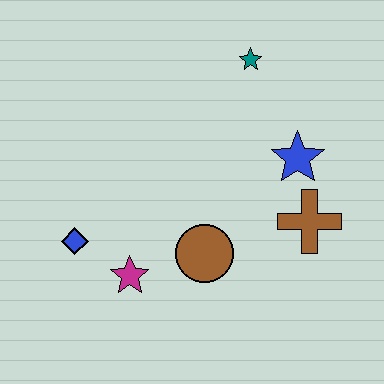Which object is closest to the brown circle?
The magenta star is closest to the brown circle.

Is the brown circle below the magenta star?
No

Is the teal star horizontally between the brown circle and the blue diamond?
No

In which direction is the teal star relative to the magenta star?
The teal star is above the magenta star.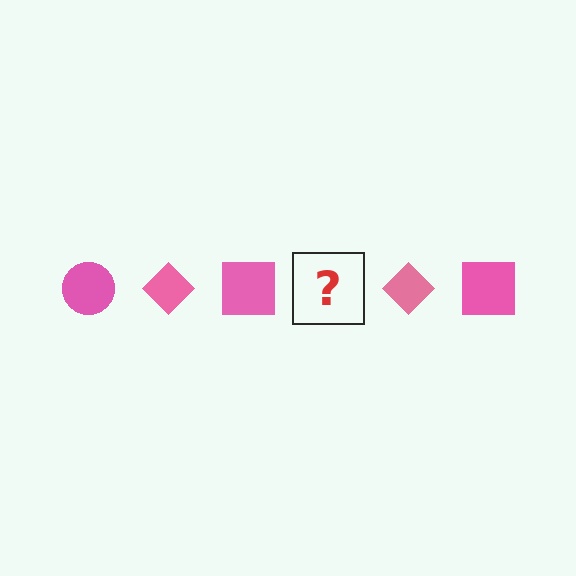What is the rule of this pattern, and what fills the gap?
The rule is that the pattern cycles through circle, diamond, square shapes in pink. The gap should be filled with a pink circle.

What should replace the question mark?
The question mark should be replaced with a pink circle.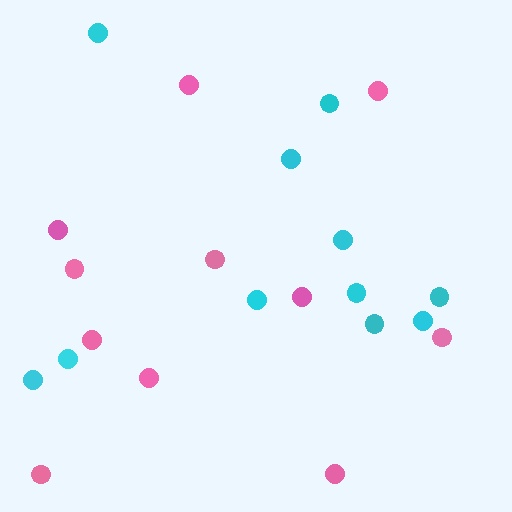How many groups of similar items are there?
There are 2 groups: one group of pink circles (11) and one group of cyan circles (11).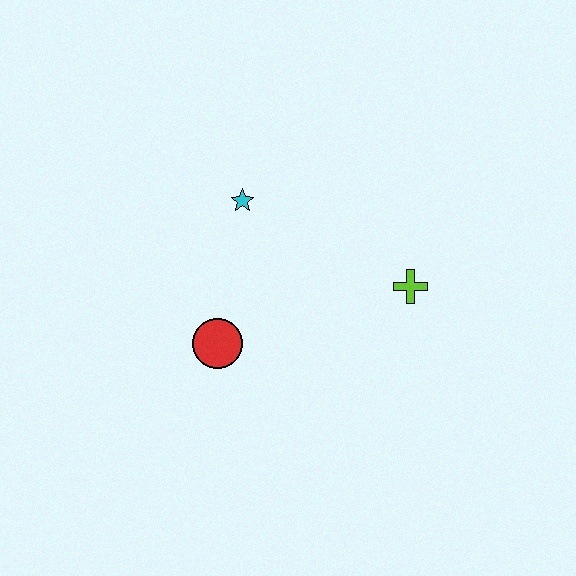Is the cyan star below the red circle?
No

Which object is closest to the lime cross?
The cyan star is closest to the lime cross.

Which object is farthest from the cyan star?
The lime cross is farthest from the cyan star.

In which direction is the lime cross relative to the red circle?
The lime cross is to the right of the red circle.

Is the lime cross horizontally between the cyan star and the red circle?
No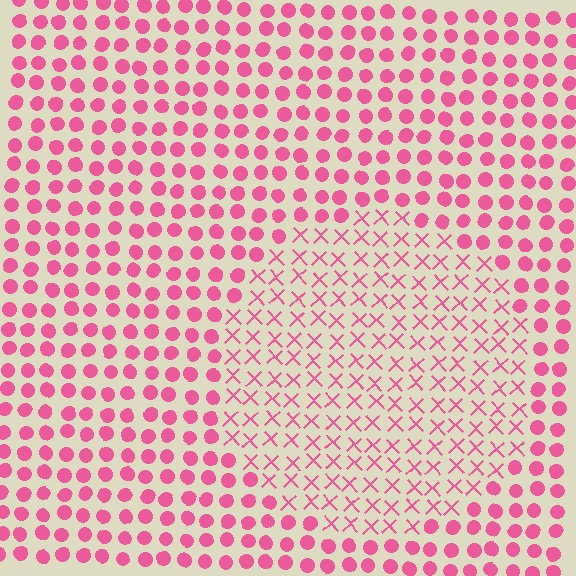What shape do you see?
I see a circle.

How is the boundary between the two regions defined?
The boundary is defined by a change in element shape: X marks inside vs. circles outside. All elements share the same color and spacing.